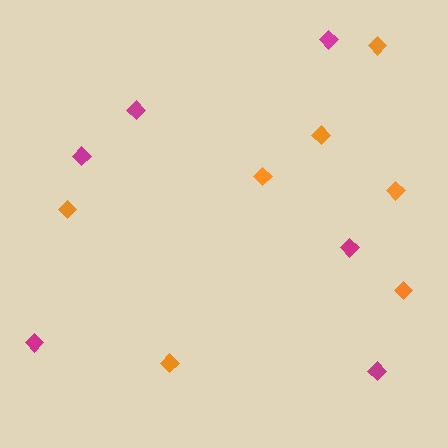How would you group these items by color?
There are 2 groups: one group of magenta diamonds (6) and one group of orange diamonds (7).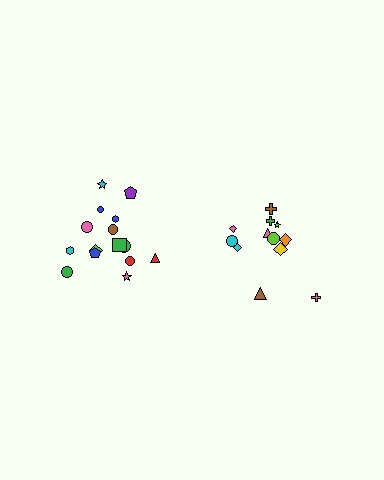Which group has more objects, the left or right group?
The left group.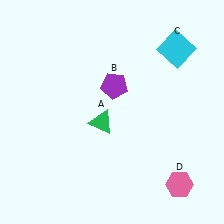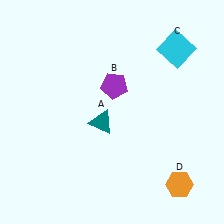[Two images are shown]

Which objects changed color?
A changed from green to teal. D changed from pink to orange.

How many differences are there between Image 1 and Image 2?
There are 2 differences between the two images.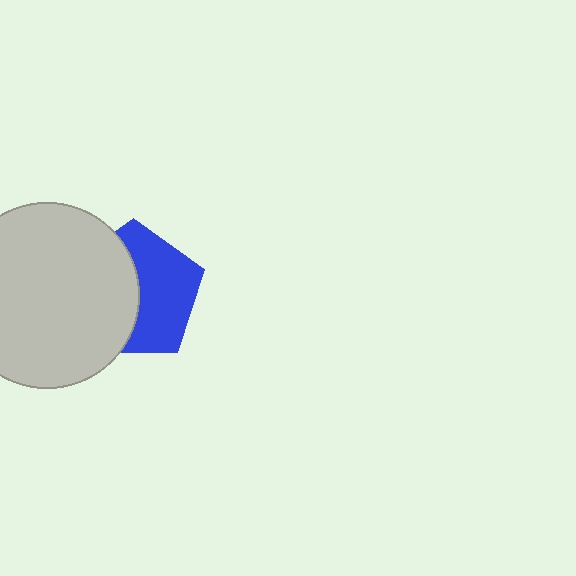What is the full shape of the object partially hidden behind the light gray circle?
The partially hidden object is a blue pentagon.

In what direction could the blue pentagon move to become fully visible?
The blue pentagon could move right. That would shift it out from behind the light gray circle entirely.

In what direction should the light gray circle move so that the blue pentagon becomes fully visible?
The light gray circle should move left. That is the shortest direction to clear the overlap and leave the blue pentagon fully visible.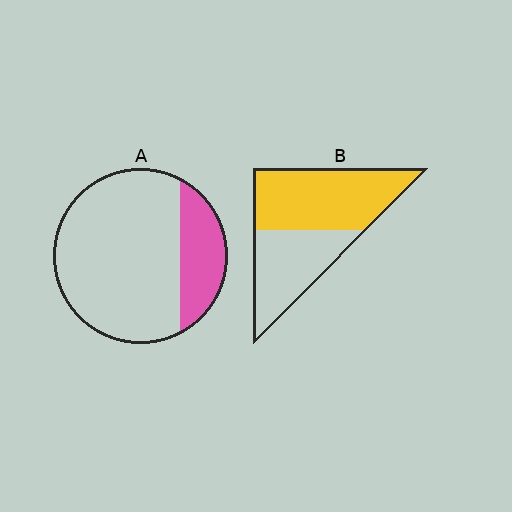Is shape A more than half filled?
No.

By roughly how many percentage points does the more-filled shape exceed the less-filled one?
By roughly 35 percentage points (B over A).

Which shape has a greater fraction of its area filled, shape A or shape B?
Shape B.